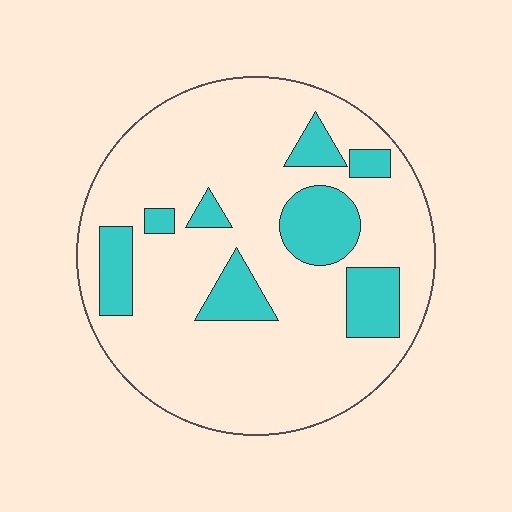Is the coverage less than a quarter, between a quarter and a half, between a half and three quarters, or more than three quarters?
Less than a quarter.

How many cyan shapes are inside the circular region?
8.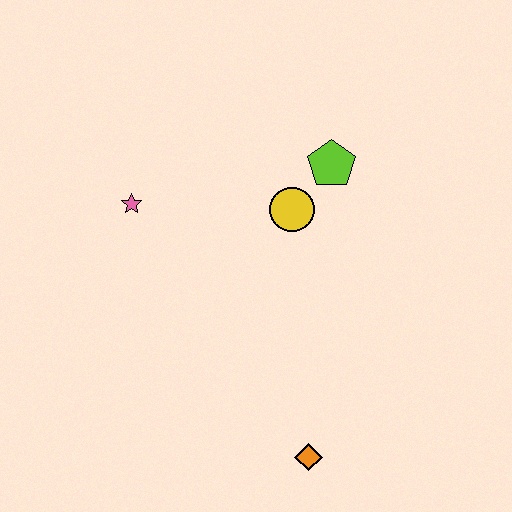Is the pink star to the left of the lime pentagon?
Yes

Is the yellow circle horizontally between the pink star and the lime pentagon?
Yes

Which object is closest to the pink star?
The yellow circle is closest to the pink star.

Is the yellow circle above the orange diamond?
Yes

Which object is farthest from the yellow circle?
The orange diamond is farthest from the yellow circle.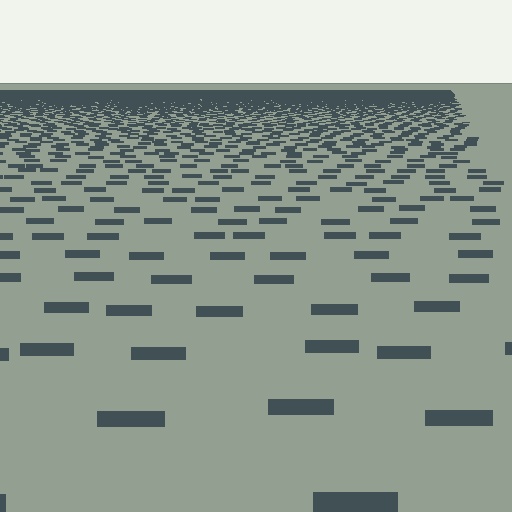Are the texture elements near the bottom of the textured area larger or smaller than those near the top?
Larger. Near the bottom, elements are closer to the viewer and appear at a bigger on-screen size.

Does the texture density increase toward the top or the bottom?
Density increases toward the top.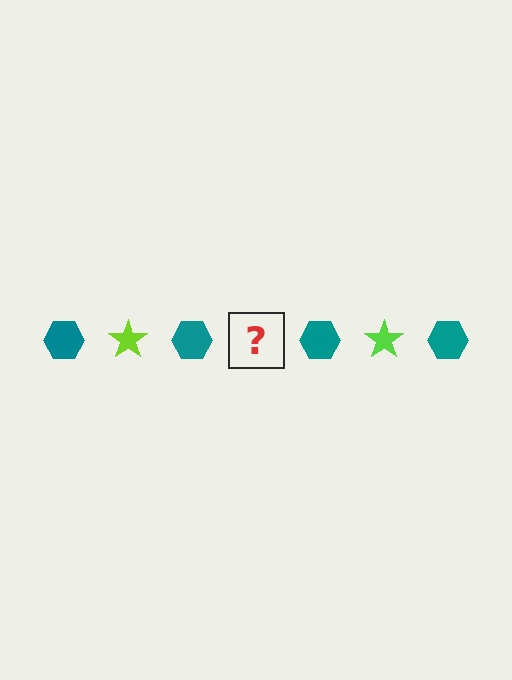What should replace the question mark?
The question mark should be replaced with a lime star.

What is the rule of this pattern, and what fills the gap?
The rule is that the pattern alternates between teal hexagon and lime star. The gap should be filled with a lime star.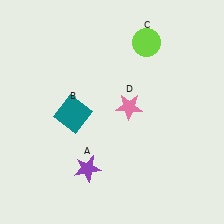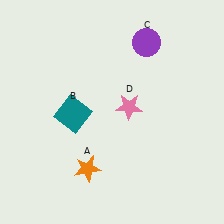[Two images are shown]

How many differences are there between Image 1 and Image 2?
There are 2 differences between the two images.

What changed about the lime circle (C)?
In Image 1, C is lime. In Image 2, it changed to purple.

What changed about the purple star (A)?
In Image 1, A is purple. In Image 2, it changed to orange.